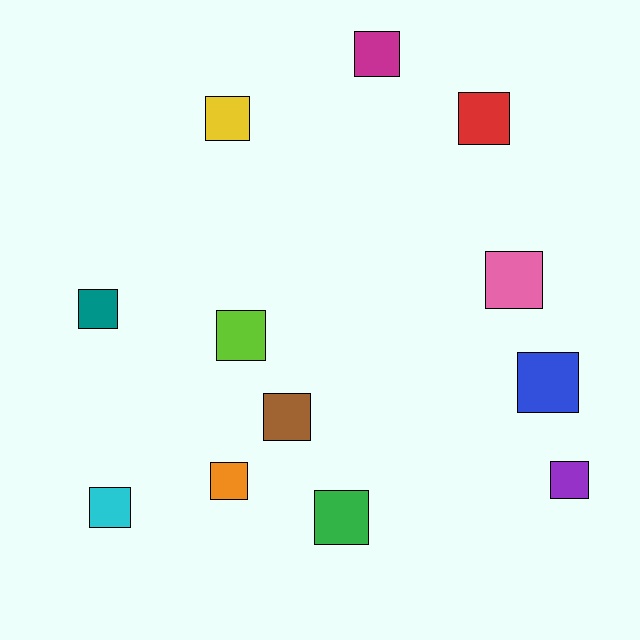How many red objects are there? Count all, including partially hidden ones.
There is 1 red object.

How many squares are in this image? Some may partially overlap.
There are 12 squares.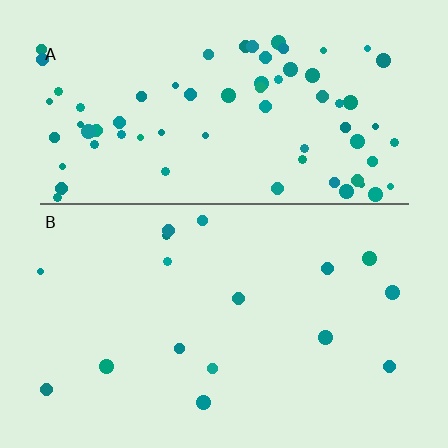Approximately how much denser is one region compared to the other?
Approximately 4.5× — region A over region B.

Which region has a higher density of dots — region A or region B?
A (the top).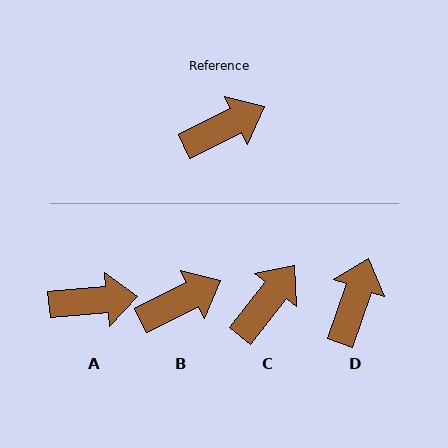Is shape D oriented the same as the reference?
No, it is off by about 45 degrees.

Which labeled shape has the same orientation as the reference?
B.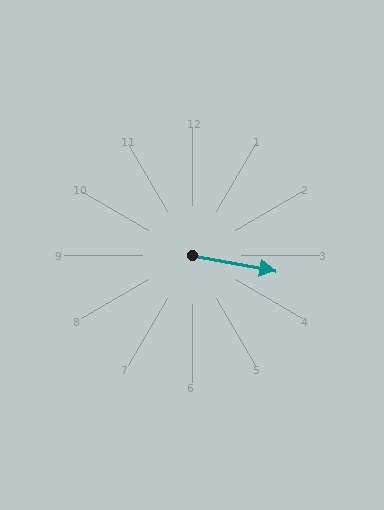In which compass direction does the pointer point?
East.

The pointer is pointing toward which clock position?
Roughly 3 o'clock.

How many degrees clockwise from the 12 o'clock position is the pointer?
Approximately 101 degrees.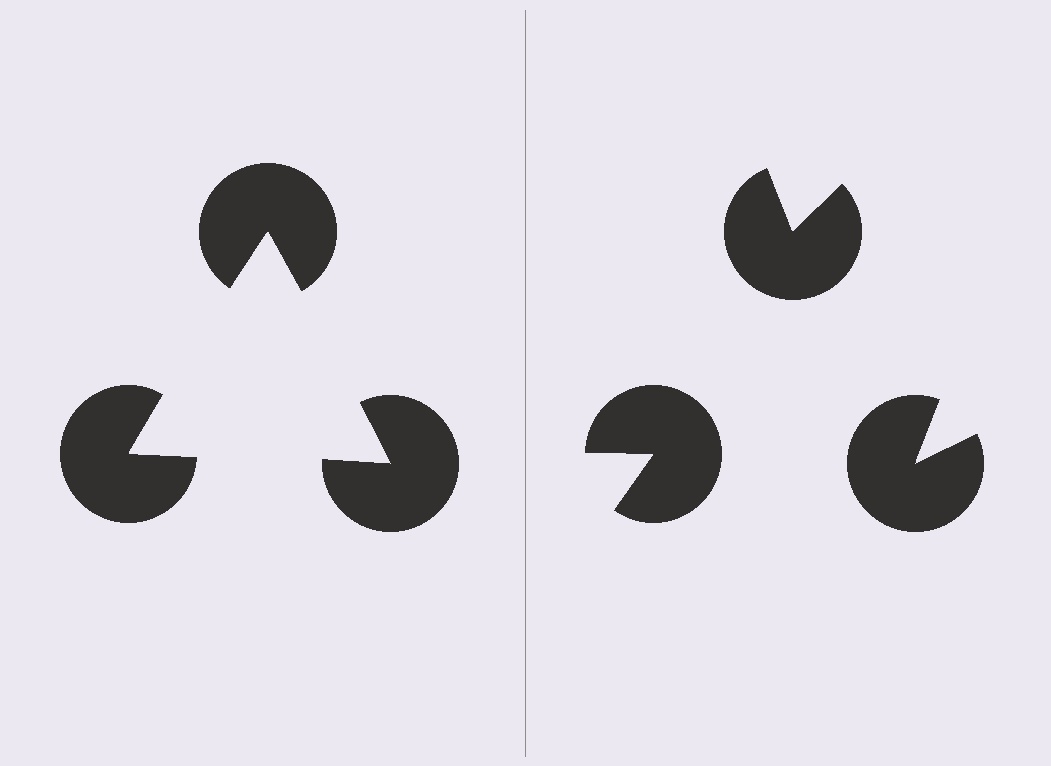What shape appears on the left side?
An illusory triangle.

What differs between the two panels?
The pac-man discs are positioned identically on both sides; only the wedge orientations differ. On the left they align to a triangle; on the right they are misaligned.